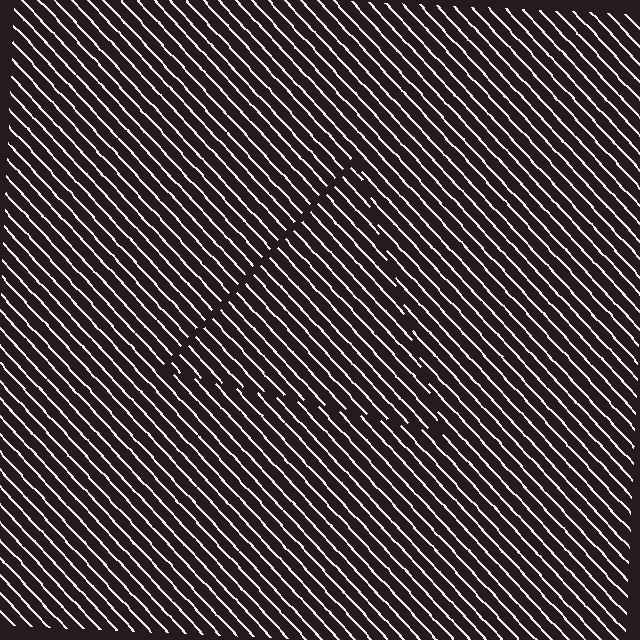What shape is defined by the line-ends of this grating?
An illusory triangle. The interior of the shape contains the same grating, shifted by half a period — the contour is defined by the phase discontinuity where line-ends from the inner and outer gratings abut.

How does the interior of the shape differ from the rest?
The interior of the shape contains the same grating, shifted by half a period — the contour is defined by the phase discontinuity where line-ends from the inner and outer gratings abut.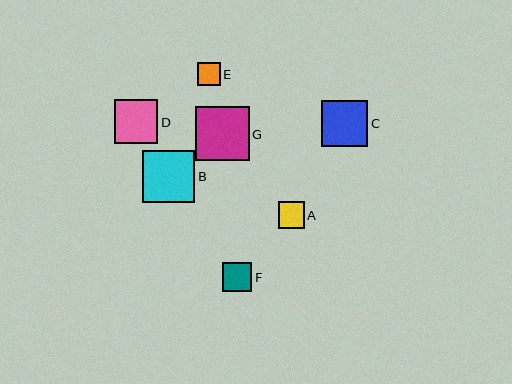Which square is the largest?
Square G is the largest with a size of approximately 54 pixels.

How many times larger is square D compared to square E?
Square D is approximately 1.9 times the size of square E.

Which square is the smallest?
Square E is the smallest with a size of approximately 23 pixels.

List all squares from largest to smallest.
From largest to smallest: G, B, C, D, F, A, E.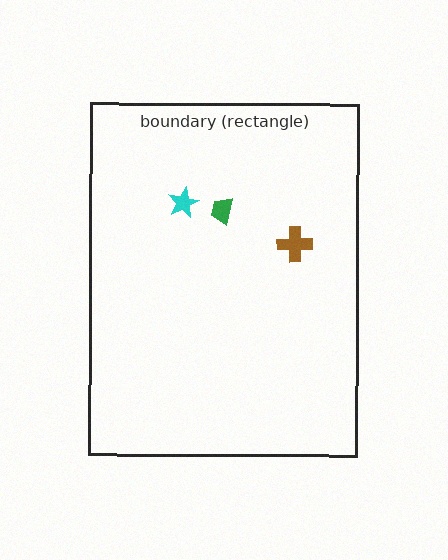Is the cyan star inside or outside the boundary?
Inside.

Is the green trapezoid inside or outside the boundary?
Inside.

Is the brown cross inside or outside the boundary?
Inside.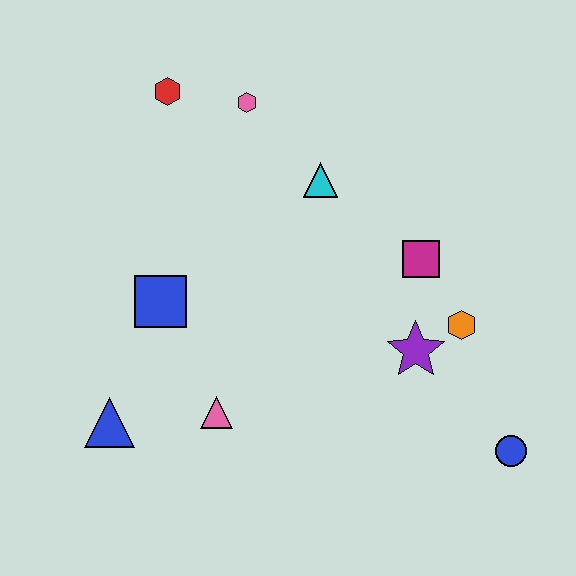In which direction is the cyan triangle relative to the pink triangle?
The cyan triangle is above the pink triangle.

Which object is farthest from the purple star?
The red hexagon is farthest from the purple star.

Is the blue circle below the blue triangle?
Yes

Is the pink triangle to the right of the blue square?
Yes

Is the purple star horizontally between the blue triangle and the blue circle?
Yes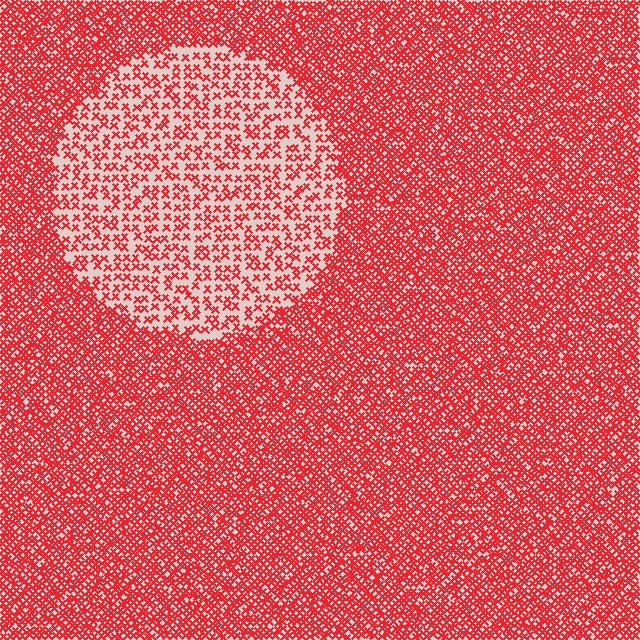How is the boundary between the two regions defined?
The boundary is defined by a change in element density (approximately 2.4x ratio). All elements are the same color, size, and shape.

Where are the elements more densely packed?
The elements are more densely packed outside the circle boundary.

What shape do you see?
I see a circle.